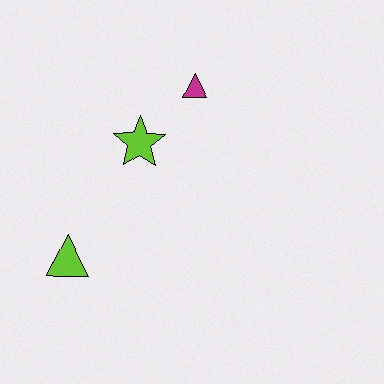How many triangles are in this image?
There are 2 triangles.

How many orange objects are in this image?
There are no orange objects.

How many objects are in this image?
There are 3 objects.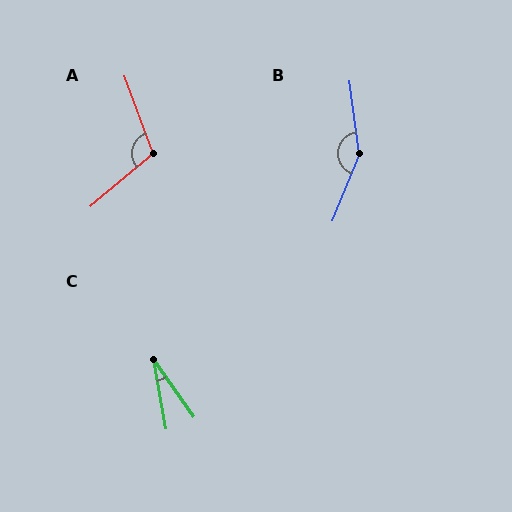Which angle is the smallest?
C, at approximately 25 degrees.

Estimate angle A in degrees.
Approximately 110 degrees.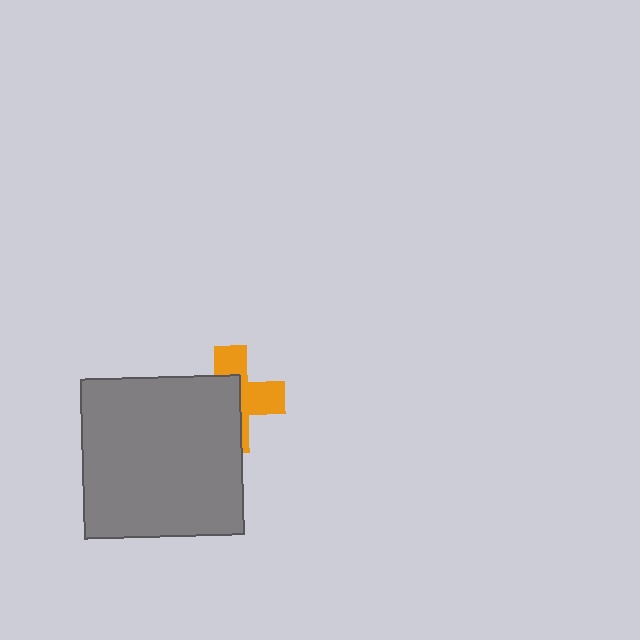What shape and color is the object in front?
The object in front is a gray square.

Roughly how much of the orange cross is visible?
A small part of it is visible (roughly 44%).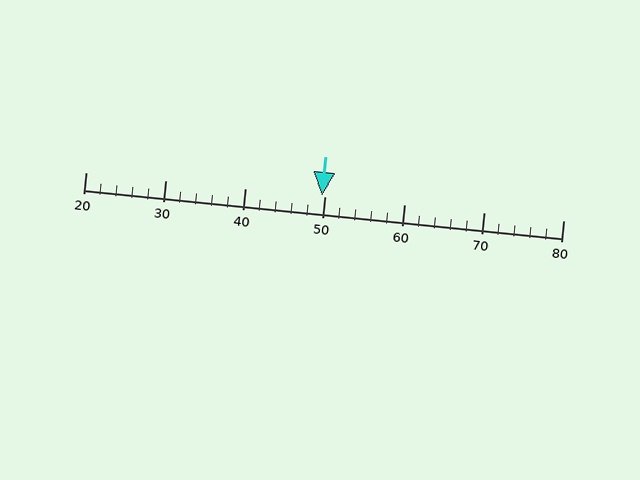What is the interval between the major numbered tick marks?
The major tick marks are spaced 10 units apart.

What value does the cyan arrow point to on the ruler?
The cyan arrow points to approximately 50.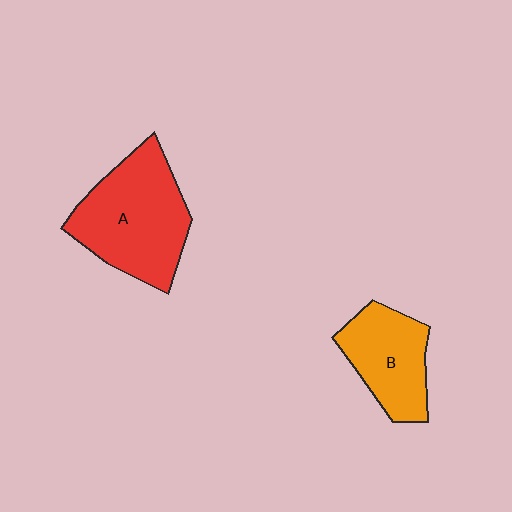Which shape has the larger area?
Shape A (red).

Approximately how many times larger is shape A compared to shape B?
Approximately 1.5 times.